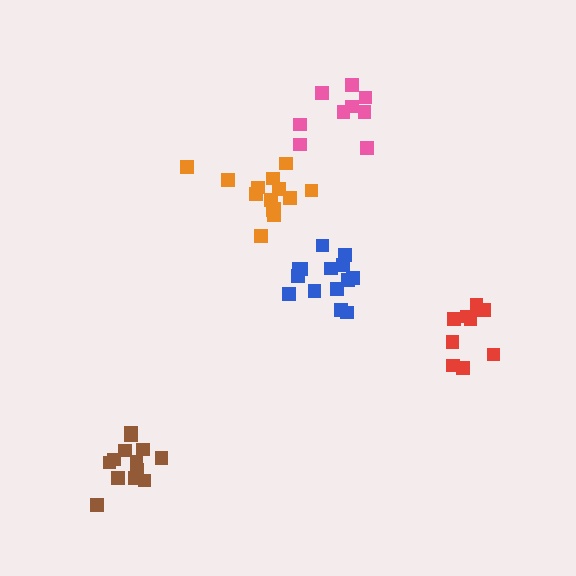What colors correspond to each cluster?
The clusters are colored: orange, red, blue, brown, pink.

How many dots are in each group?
Group 1: 14 dots, Group 2: 9 dots, Group 3: 14 dots, Group 4: 13 dots, Group 5: 9 dots (59 total).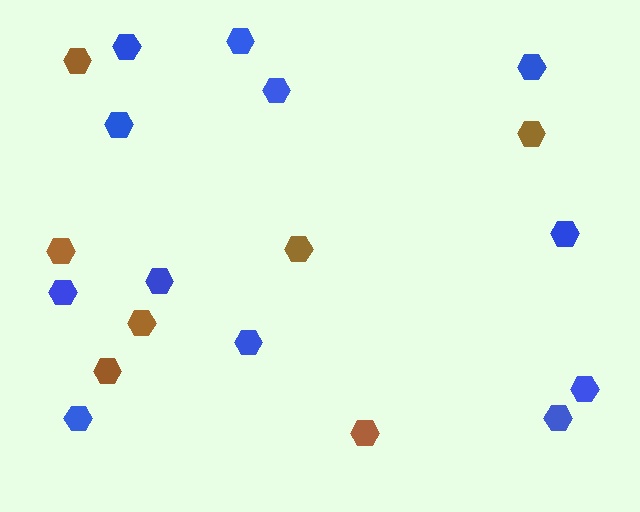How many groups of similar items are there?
There are 2 groups: one group of brown hexagons (7) and one group of blue hexagons (12).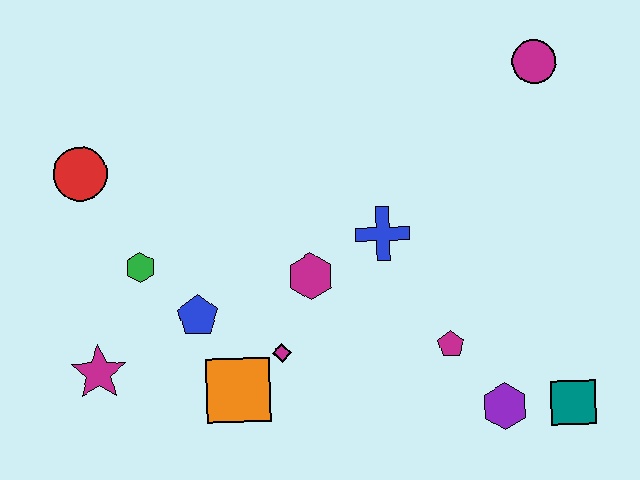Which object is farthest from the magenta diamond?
The magenta circle is farthest from the magenta diamond.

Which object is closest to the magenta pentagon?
The purple hexagon is closest to the magenta pentagon.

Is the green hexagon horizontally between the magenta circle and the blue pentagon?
No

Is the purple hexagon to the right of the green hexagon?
Yes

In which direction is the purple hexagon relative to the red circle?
The purple hexagon is to the right of the red circle.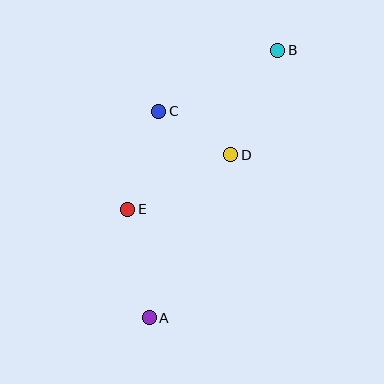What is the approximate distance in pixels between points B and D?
The distance between B and D is approximately 114 pixels.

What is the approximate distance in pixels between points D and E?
The distance between D and E is approximately 116 pixels.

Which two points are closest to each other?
Points C and D are closest to each other.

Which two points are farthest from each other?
Points A and B are farthest from each other.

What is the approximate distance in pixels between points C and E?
The distance between C and E is approximately 102 pixels.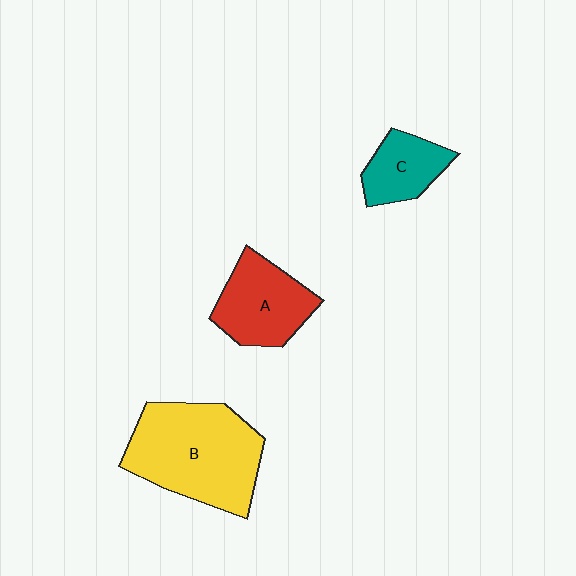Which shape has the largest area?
Shape B (yellow).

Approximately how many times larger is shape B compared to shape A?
Approximately 1.7 times.